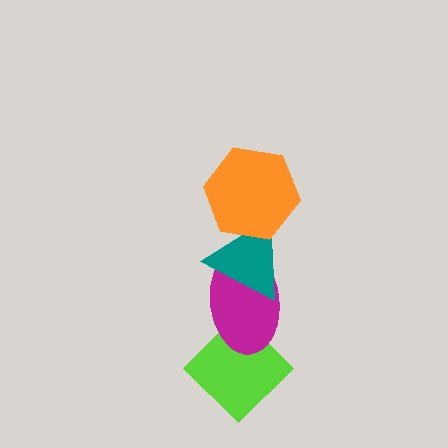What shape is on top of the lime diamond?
The magenta ellipse is on top of the lime diamond.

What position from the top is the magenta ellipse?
The magenta ellipse is 3rd from the top.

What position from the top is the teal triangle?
The teal triangle is 2nd from the top.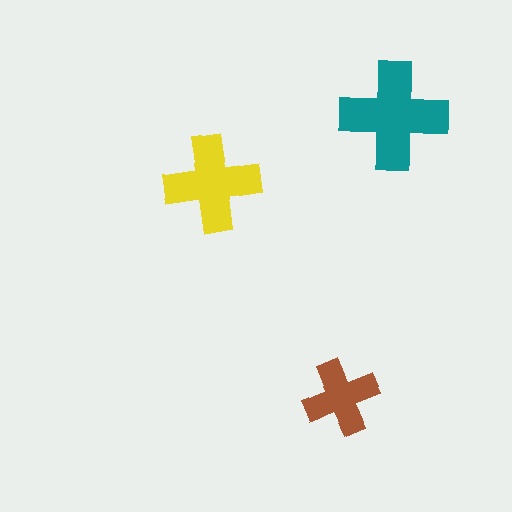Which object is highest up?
The teal cross is topmost.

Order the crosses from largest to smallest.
the teal one, the yellow one, the brown one.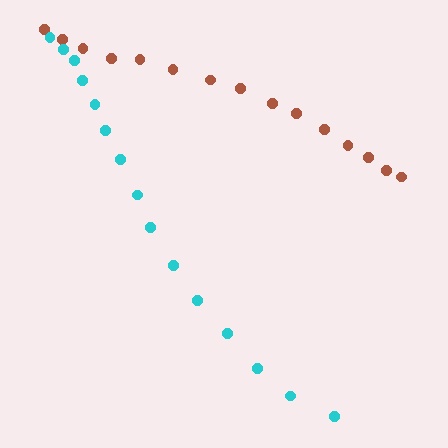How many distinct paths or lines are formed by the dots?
There are 2 distinct paths.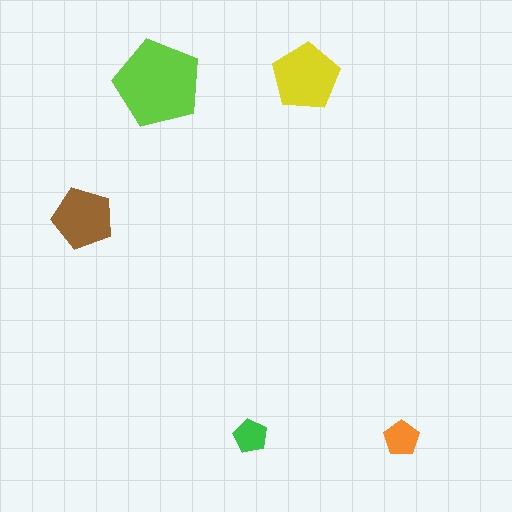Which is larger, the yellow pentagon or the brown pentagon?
The yellow one.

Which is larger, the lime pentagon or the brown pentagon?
The lime one.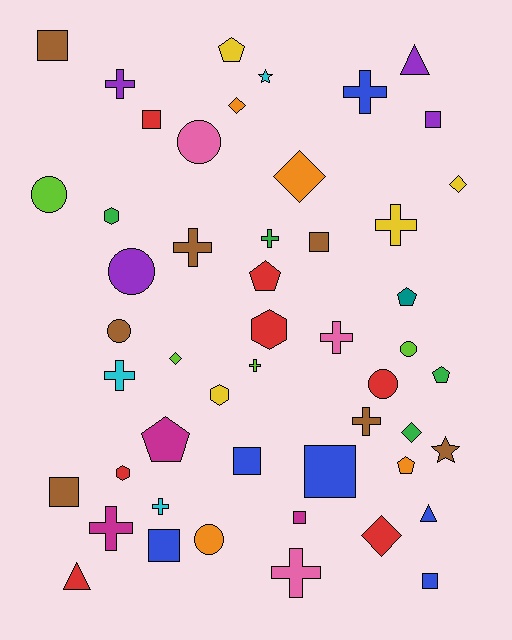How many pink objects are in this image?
There are 3 pink objects.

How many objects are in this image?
There are 50 objects.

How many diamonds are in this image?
There are 6 diamonds.